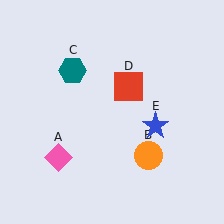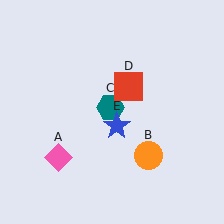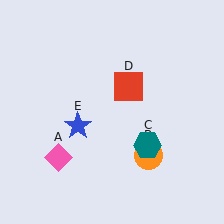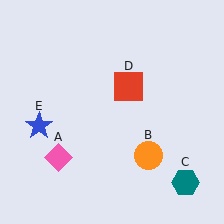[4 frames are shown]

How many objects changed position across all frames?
2 objects changed position: teal hexagon (object C), blue star (object E).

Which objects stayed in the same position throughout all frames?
Pink diamond (object A) and orange circle (object B) and red square (object D) remained stationary.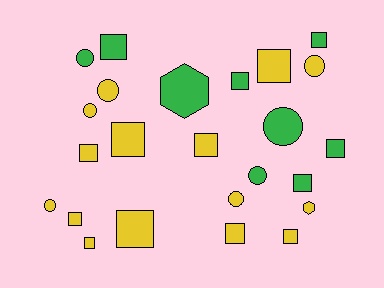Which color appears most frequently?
Yellow, with 15 objects.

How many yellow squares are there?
There are 9 yellow squares.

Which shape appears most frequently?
Square, with 14 objects.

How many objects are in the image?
There are 24 objects.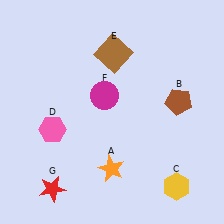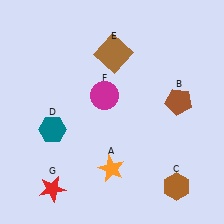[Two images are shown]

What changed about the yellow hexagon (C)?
In Image 1, C is yellow. In Image 2, it changed to brown.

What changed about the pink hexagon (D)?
In Image 1, D is pink. In Image 2, it changed to teal.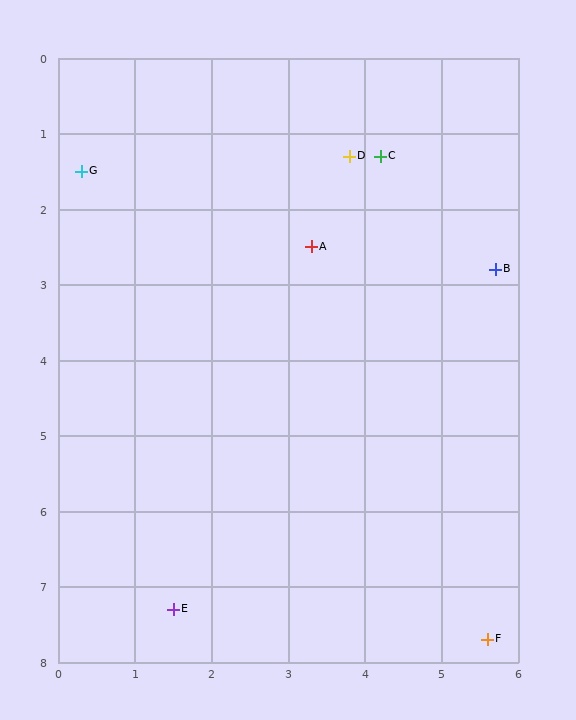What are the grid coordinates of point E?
Point E is at approximately (1.5, 7.3).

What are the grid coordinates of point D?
Point D is at approximately (3.8, 1.3).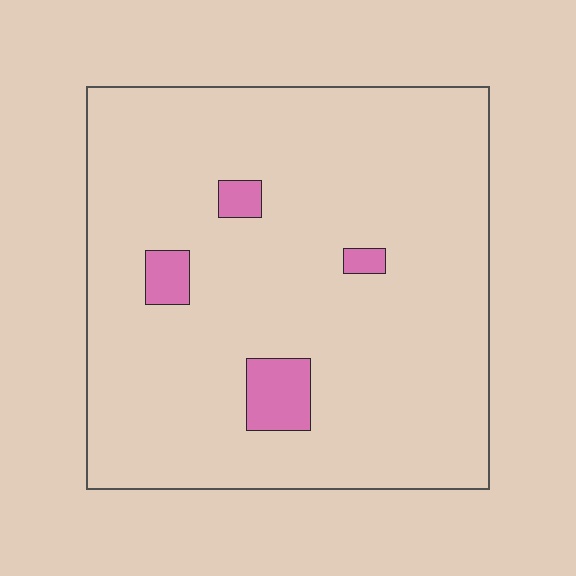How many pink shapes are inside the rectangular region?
4.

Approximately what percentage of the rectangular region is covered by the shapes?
Approximately 5%.